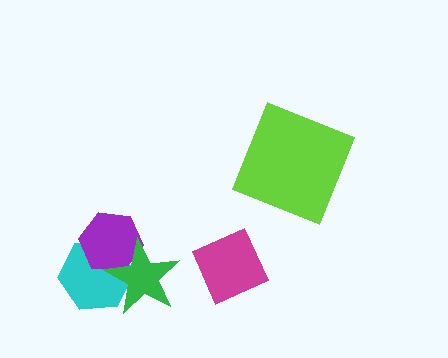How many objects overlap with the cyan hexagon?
2 objects overlap with the cyan hexagon.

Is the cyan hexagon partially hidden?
Yes, it is partially covered by another shape.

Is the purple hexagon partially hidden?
Yes, it is partially covered by another shape.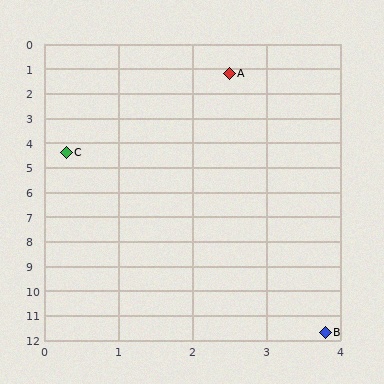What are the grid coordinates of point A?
Point A is at approximately (2.5, 1.2).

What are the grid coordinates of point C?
Point C is at approximately (0.3, 4.4).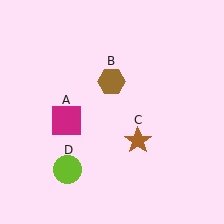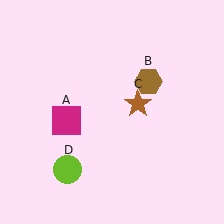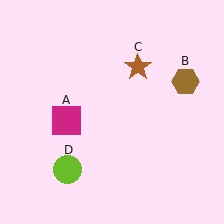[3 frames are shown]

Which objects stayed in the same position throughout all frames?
Magenta square (object A) and lime circle (object D) remained stationary.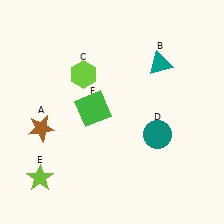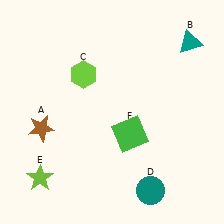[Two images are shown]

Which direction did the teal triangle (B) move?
The teal triangle (B) moved right.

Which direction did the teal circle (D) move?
The teal circle (D) moved down.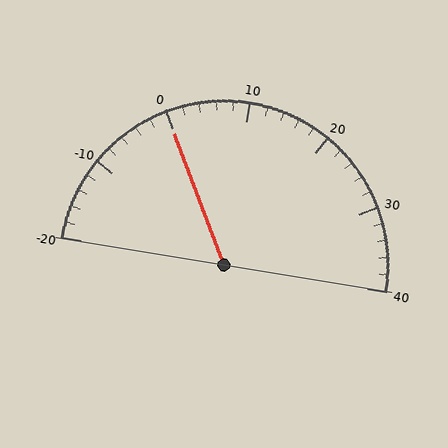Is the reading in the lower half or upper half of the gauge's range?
The reading is in the lower half of the range (-20 to 40).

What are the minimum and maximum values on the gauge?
The gauge ranges from -20 to 40.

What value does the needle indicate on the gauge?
The needle indicates approximately 0.